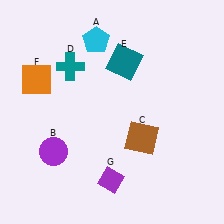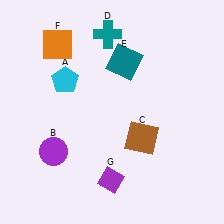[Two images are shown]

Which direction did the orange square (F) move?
The orange square (F) moved up.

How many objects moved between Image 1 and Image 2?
3 objects moved between the two images.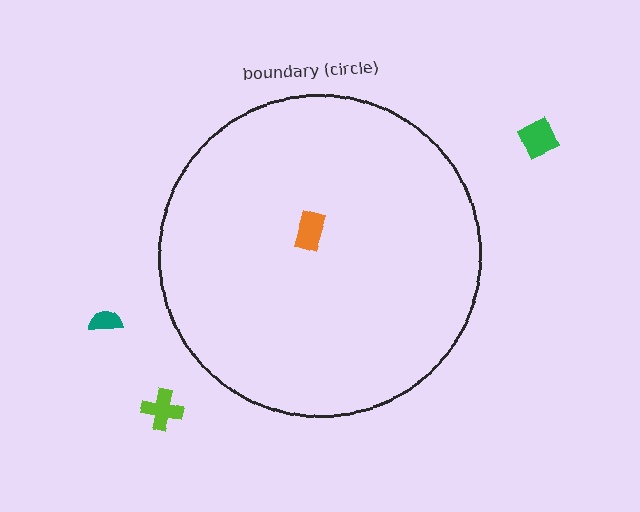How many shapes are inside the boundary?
1 inside, 3 outside.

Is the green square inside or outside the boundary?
Outside.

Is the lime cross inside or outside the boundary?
Outside.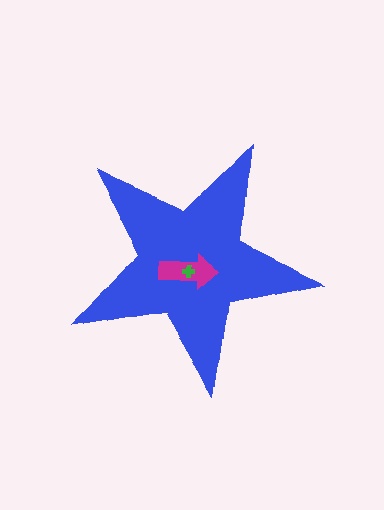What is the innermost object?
The green cross.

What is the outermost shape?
The blue star.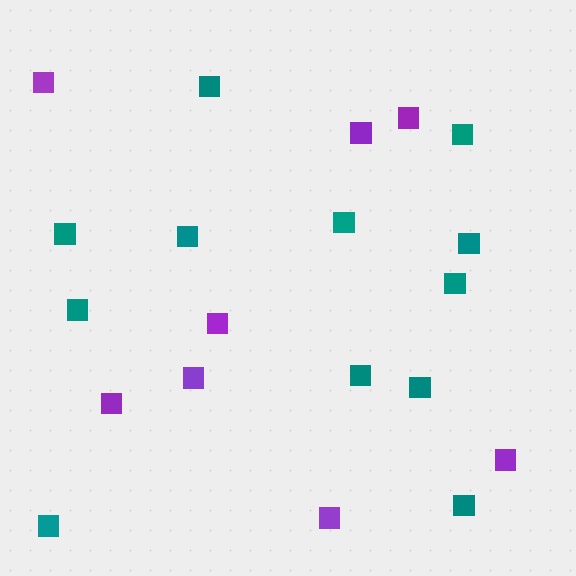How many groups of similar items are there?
There are 2 groups: one group of teal squares (12) and one group of purple squares (8).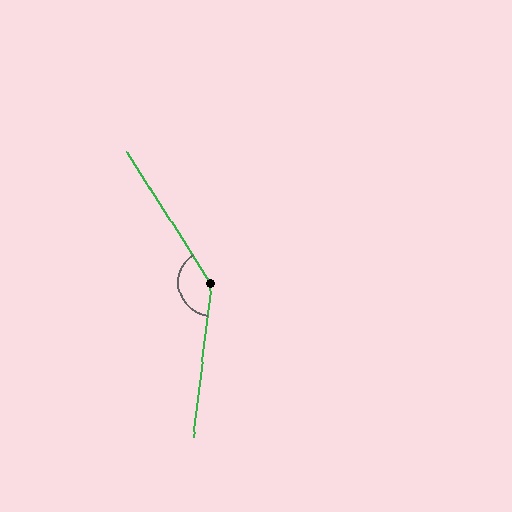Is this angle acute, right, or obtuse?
It is obtuse.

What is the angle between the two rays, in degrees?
Approximately 140 degrees.